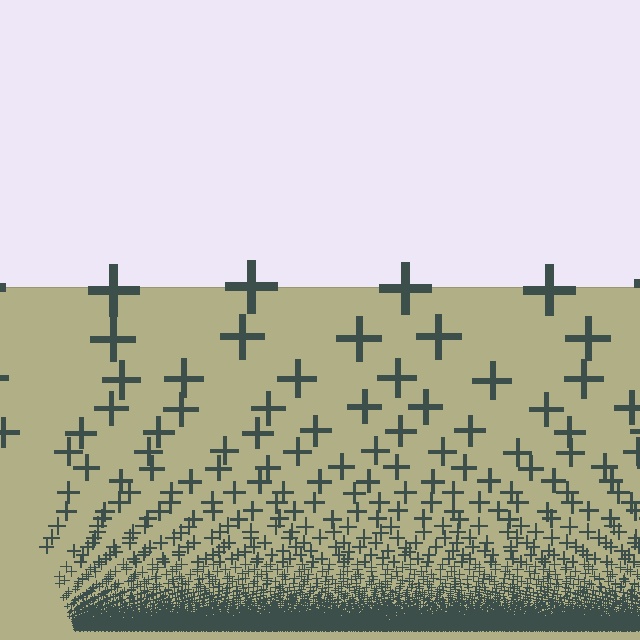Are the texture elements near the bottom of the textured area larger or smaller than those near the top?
Smaller. The gradient is inverted — elements near the bottom are smaller and denser.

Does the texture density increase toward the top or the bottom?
Density increases toward the bottom.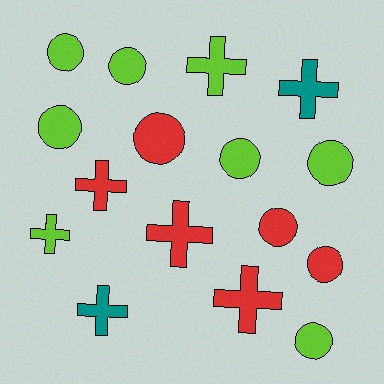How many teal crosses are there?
There are 2 teal crosses.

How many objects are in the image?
There are 16 objects.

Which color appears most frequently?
Lime, with 8 objects.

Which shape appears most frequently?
Circle, with 9 objects.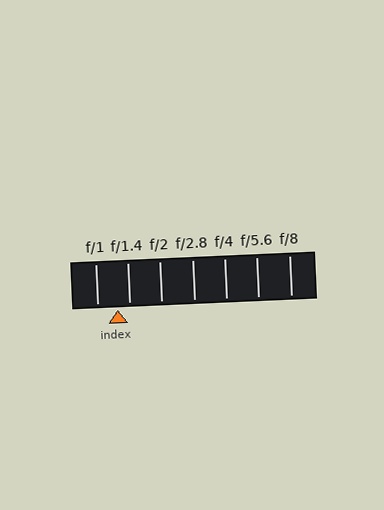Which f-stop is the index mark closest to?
The index mark is closest to f/1.4.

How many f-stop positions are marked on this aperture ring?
There are 7 f-stop positions marked.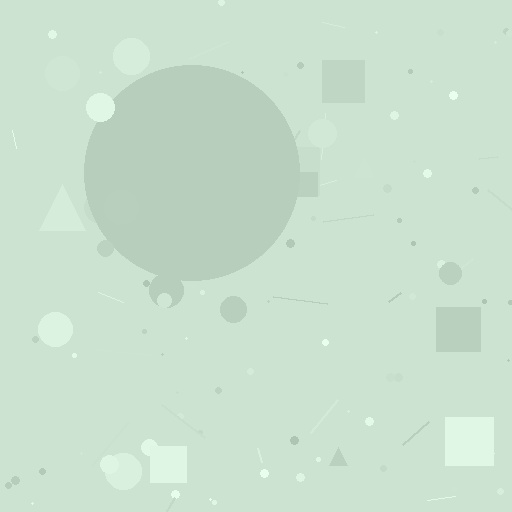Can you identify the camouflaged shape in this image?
The camouflaged shape is a circle.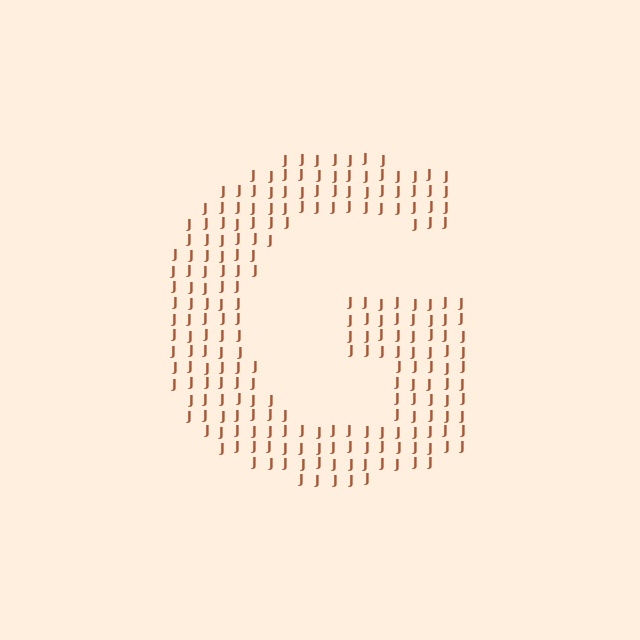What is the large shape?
The large shape is the letter G.